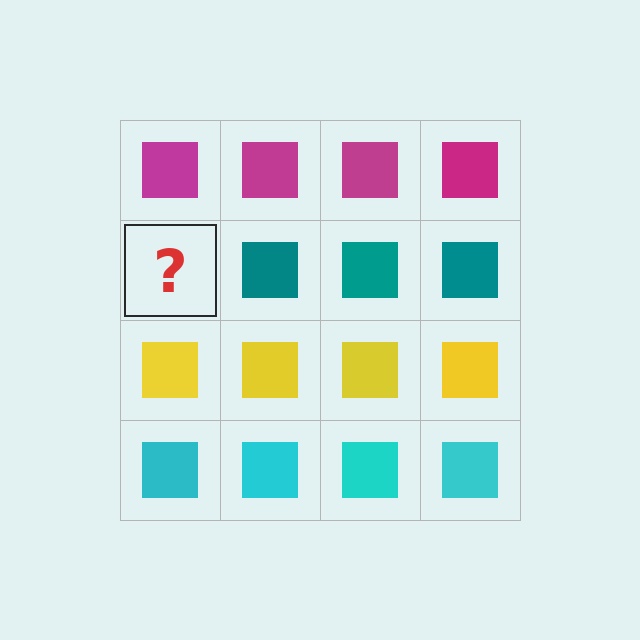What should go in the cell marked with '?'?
The missing cell should contain a teal square.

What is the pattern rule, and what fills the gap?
The rule is that each row has a consistent color. The gap should be filled with a teal square.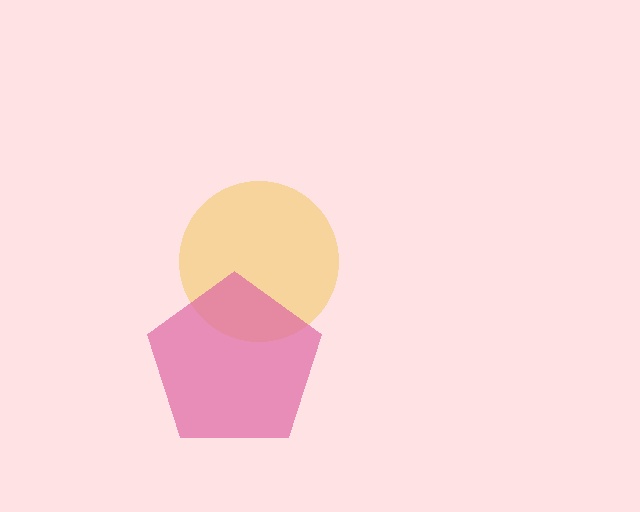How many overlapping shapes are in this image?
There are 2 overlapping shapes in the image.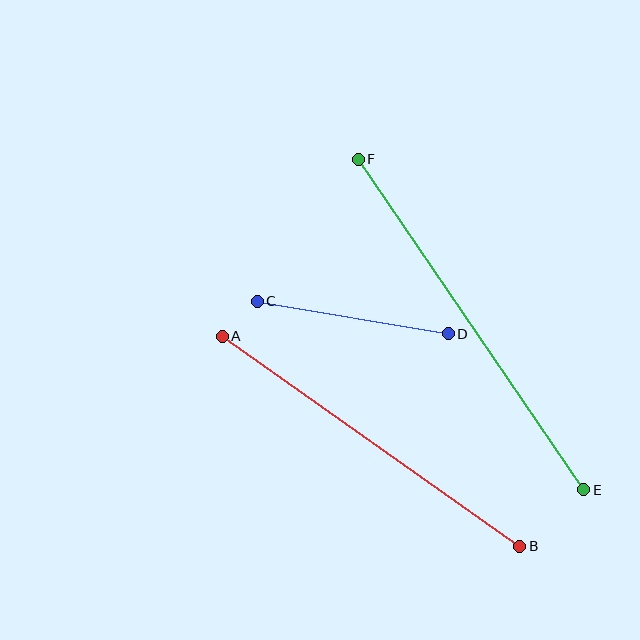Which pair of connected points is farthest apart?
Points E and F are farthest apart.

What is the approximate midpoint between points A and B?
The midpoint is at approximately (371, 441) pixels.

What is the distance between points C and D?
The distance is approximately 194 pixels.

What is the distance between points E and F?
The distance is approximately 400 pixels.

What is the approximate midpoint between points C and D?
The midpoint is at approximately (353, 318) pixels.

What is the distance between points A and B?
The distance is approximately 364 pixels.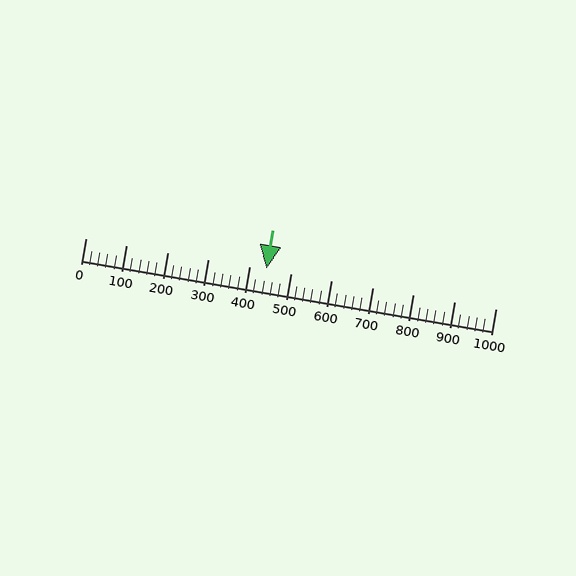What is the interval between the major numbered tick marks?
The major tick marks are spaced 100 units apart.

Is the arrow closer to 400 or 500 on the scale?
The arrow is closer to 400.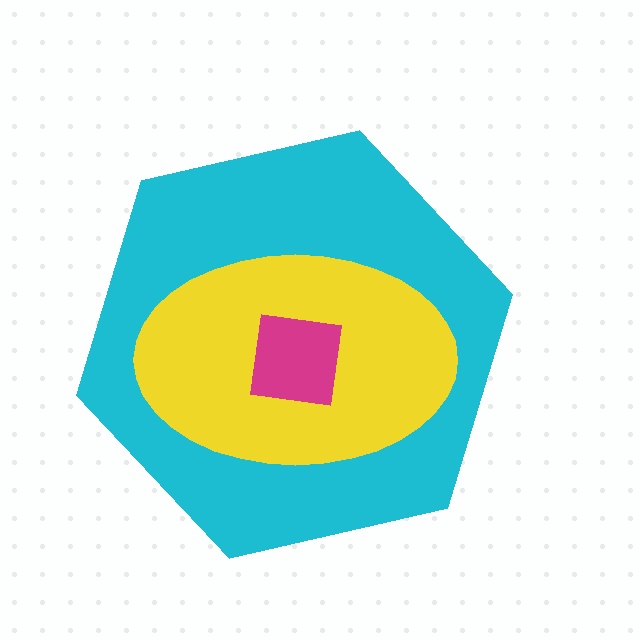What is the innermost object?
The magenta square.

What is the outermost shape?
The cyan hexagon.